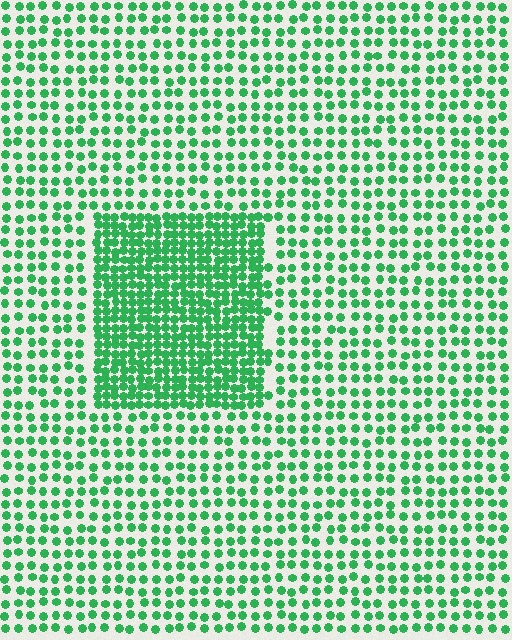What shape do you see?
I see a rectangle.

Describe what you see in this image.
The image contains small green elements arranged at two different densities. A rectangle-shaped region is visible where the elements are more densely packed than the surrounding area.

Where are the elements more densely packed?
The elements are more densely packed inside the rectangle boundary.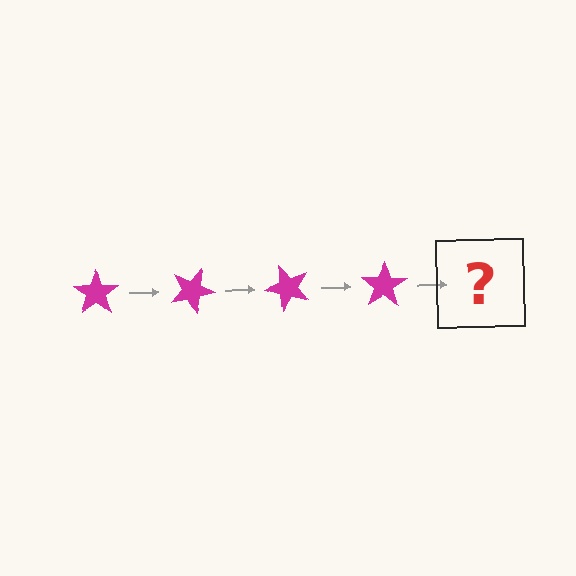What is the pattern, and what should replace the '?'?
The pattern is that the star rotates 25 degrees each step. The '?' should be a magenta star rotated 100 degrees.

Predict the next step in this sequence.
The next step is a magenta star rotated 100 degrees.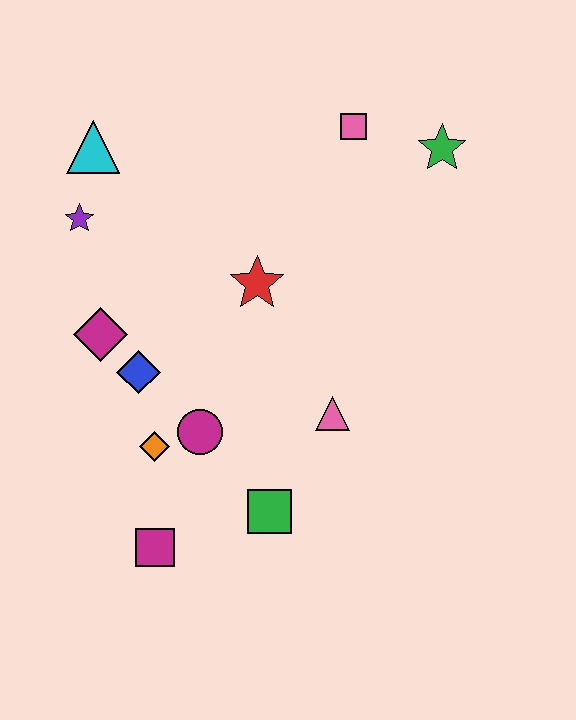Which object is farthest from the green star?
The magenta square is farthest from the green star.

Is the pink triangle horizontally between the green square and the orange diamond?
No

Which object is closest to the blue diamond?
The magenta diamond is closest to the blue diamond.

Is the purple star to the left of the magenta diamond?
Yes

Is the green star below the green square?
No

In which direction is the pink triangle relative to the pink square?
The pink triangle is below the pink square.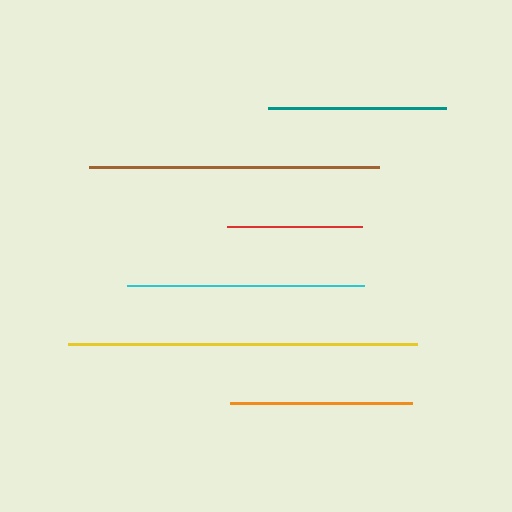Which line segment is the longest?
The yellow line is the longest at approximately 348 pixels.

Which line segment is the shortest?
The red line is the shortest at approximately 136 pixels.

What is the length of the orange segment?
The orange segment is approximately 182 pixels long.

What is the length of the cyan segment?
The cyan segment is approximately 237 pixels long.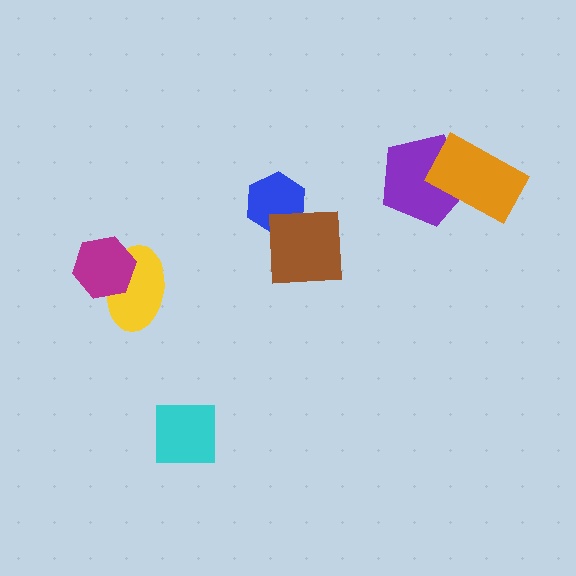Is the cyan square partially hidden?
No, no other shape covers it.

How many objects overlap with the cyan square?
0 objects overlap with the cyan square.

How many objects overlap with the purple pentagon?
1 object overlaps with the purple pentagon.